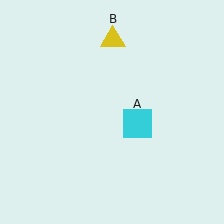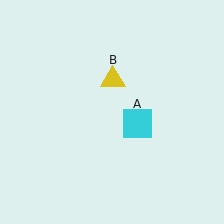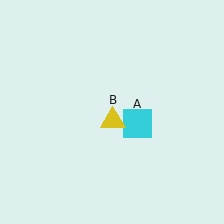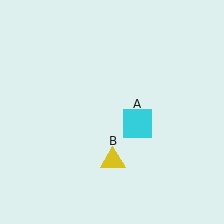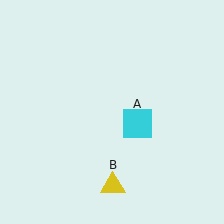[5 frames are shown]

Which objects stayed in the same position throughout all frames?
Cyan square (object A) remained stationary.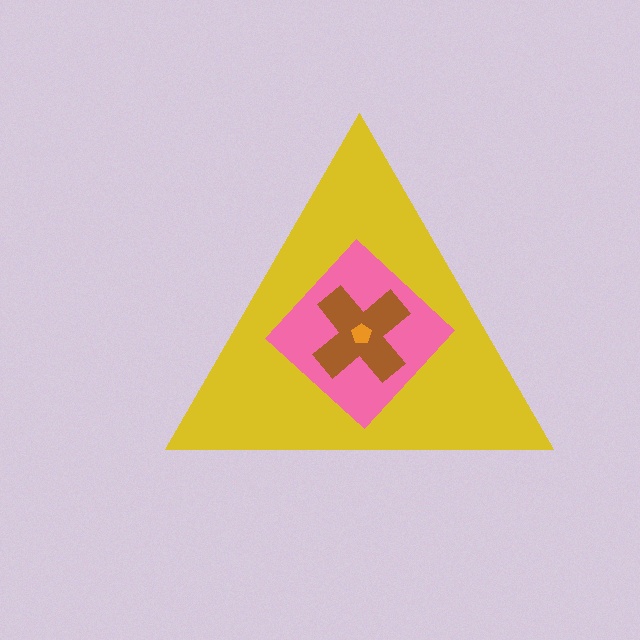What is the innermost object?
The orange pentagon.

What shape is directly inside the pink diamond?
The brown cross.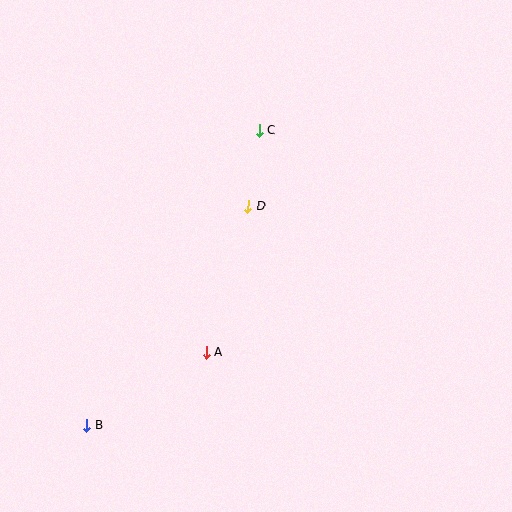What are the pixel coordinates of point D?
Point D is at (248, 206).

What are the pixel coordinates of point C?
Point C is at (259, 131).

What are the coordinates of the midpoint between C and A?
The midpoint between C and A is at (233, 241).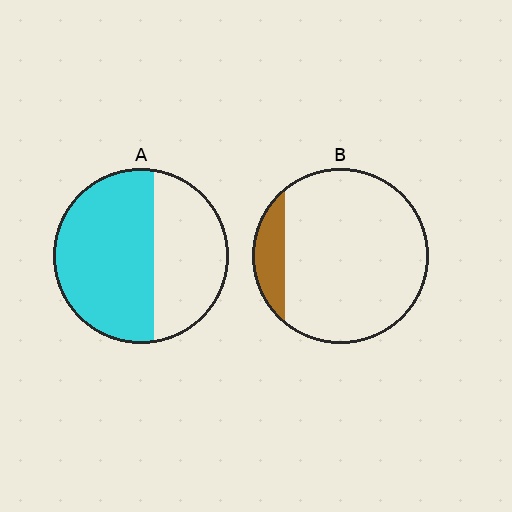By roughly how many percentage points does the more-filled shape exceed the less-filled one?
By roughly 45 percentage points (A over B).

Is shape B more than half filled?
No.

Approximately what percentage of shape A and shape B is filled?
A is approximately 60% and B is approximately 15%.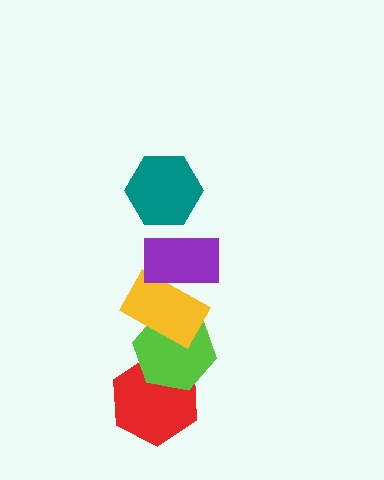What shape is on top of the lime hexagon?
The yellow rectangle is on top of the lime hexagon.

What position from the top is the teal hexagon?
The teal hexagon is 1st from the top.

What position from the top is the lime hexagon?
The lime hexagon is 4th from the top.